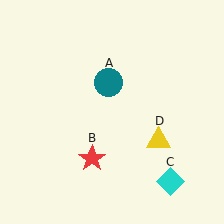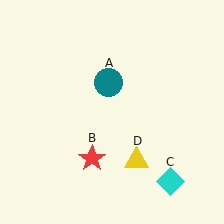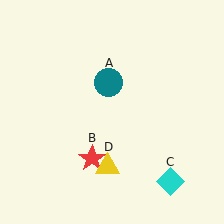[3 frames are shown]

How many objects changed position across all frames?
1 object changed position: yellow triangle (object D).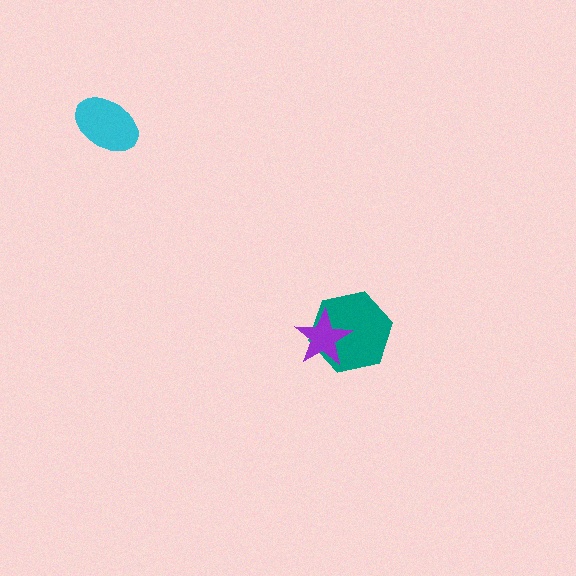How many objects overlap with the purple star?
1 object overlaps with the purple star.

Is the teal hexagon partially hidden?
Yes, it is partially covered by another shape.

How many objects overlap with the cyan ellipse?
0 objects overlap with the cyan ellipse.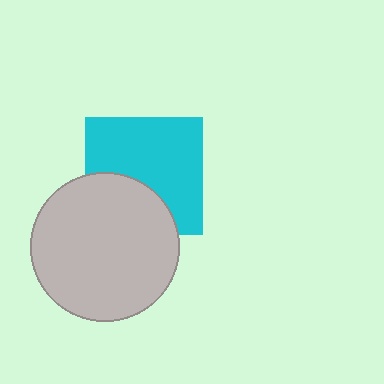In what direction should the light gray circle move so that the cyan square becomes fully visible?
The light gray circle should move down. That is the shortest direction to clear the overlap and leave the cyan square fully visible.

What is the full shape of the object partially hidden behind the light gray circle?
The partially hidden object is a cyan square.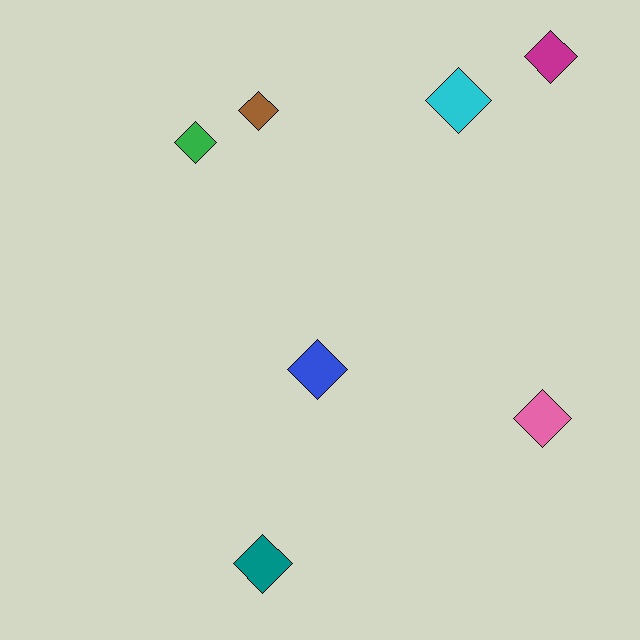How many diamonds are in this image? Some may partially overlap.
There are 7 diamonds.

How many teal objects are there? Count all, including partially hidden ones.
There is 1 teal object.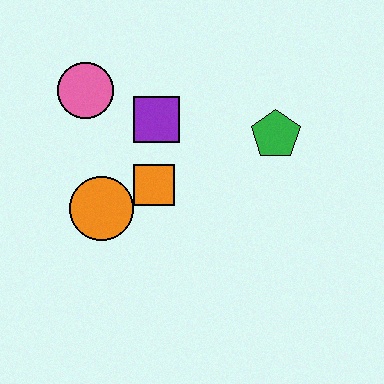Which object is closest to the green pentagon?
The purple square is closest to the green pentagon.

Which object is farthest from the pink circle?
The green pentagon is farthest from the pink circle.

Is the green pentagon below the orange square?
No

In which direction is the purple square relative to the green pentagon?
The purple square is to the left of the green pentagon.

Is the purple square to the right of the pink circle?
Yes